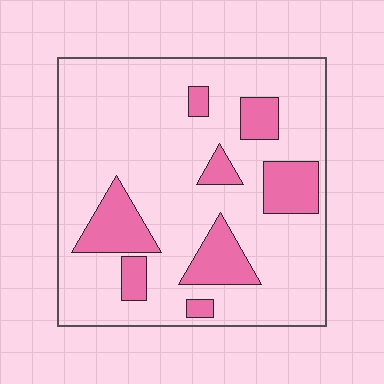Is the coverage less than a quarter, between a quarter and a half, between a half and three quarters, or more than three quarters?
Less than a quarter.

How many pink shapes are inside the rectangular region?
8.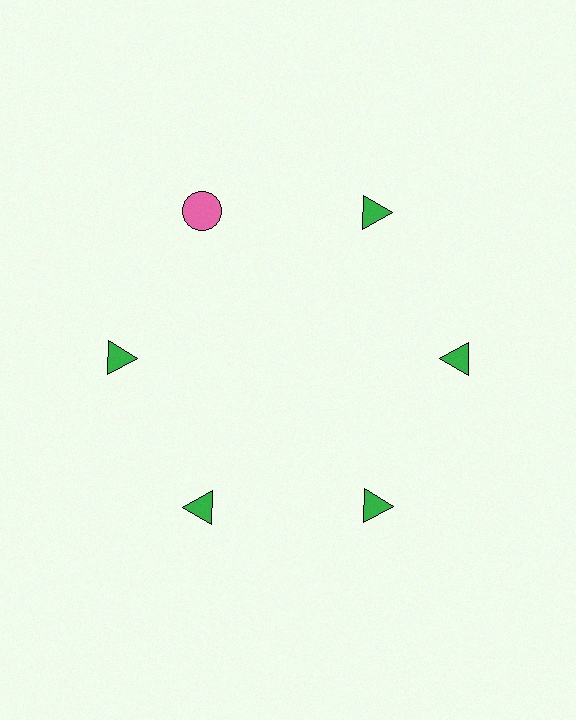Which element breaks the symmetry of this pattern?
The pink circle at roughly the 11 o'clock position breaks the symmetry. All other shapes are green triangles.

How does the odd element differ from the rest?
It differs in both color (pink instead of green) and shape (circle instead of triangle).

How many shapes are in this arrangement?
There are 6 shapes arranged in a ring pattern.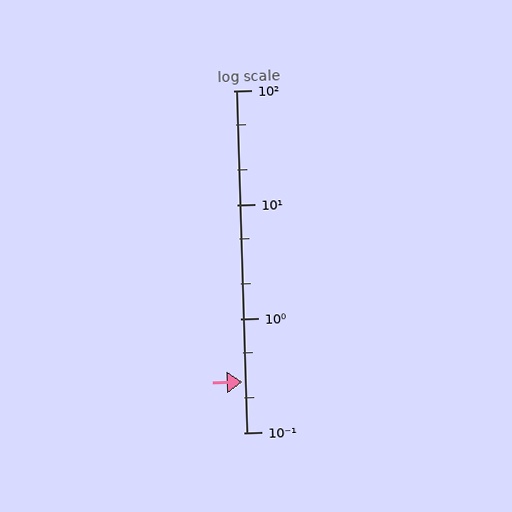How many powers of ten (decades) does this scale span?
The scale spans 3 decades, from 0.1 to 100.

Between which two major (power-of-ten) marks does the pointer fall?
The pointer is between 0.1 and 1.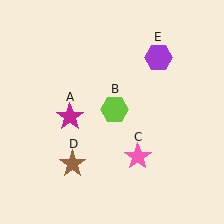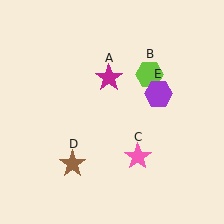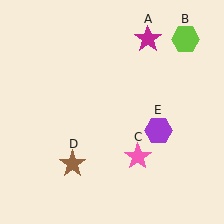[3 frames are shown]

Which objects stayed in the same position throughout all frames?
Pink star (object C) and brown star (object D) remained stationary.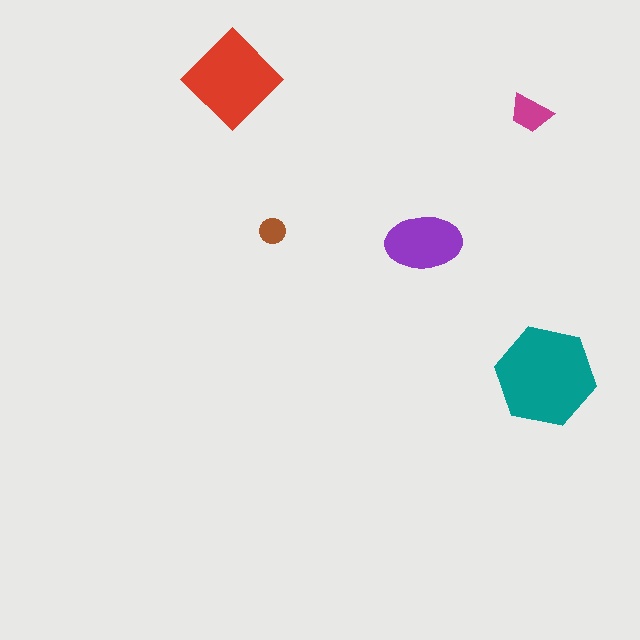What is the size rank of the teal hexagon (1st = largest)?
1st.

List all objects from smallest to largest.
The brown circle, the magenta trapezoid, the purple ellipse, the red diamond, the teal hexagon.